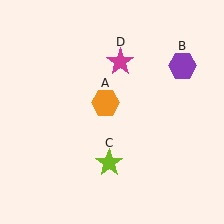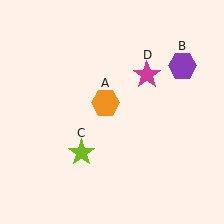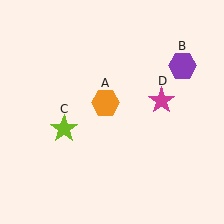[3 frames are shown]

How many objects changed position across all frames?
2 objects changed position: lime star (object C), magenta star (object D).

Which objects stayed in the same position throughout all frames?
Orange hexagon (object A) and purple hexagon (object B) remained stationary.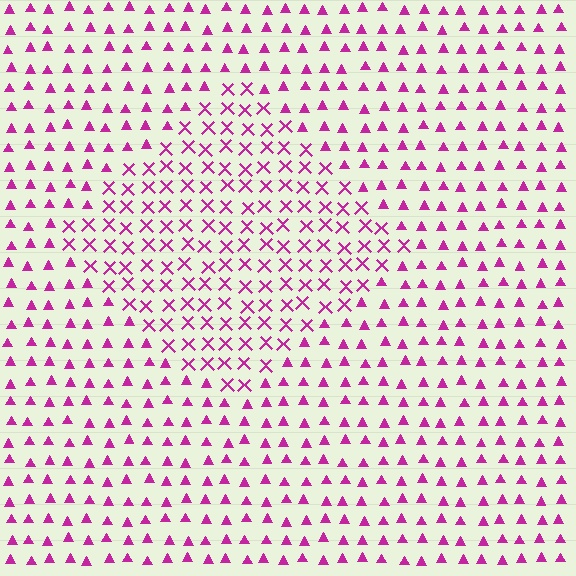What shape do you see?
I see a diamond.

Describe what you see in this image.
The image is filled with small magenta elements arranged in a uniform grid. A diamond-shaped region contains X marks, while the surrounding area contains triangles. The boundary is defined purely by the change in element shape.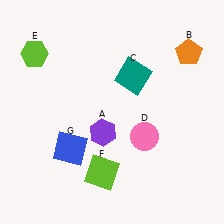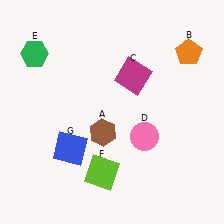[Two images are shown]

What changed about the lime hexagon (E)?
In Image 1, E is lime. In Image 2, it changed to green.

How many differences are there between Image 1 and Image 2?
There are 3 differences between the two images.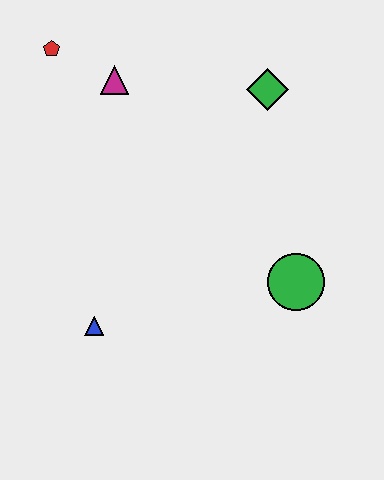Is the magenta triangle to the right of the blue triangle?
Yes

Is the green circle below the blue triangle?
No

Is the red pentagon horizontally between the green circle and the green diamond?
No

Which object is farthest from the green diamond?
The blue triangle is farthest from the green diamond.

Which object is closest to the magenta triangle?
The red pentagon is closest to the magenta triangle.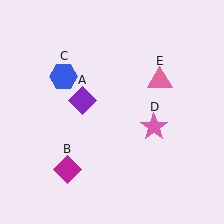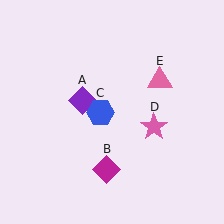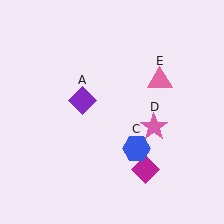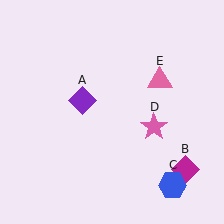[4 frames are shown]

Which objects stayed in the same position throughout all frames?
Purple diamond (object A) and pink star (object D) and pink triangle (object E) remained stationary.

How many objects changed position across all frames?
2 objects changed position: magenta diamond (object B), blue hexagon (object C).